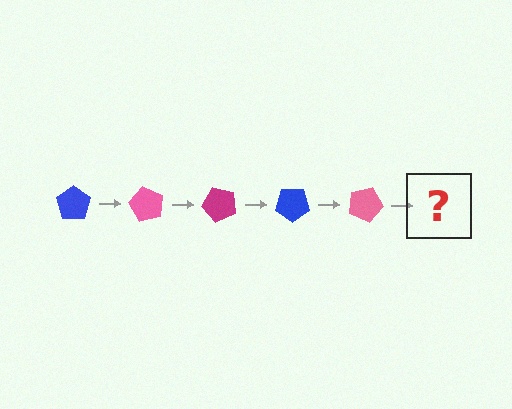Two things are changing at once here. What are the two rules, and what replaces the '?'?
The two rules are that it rotates 60 degrees each step and the color cycles through blue, pink, and magenta. The '?' should be a magenta pentagon, rotated 300 degrees from the start.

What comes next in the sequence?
The next element should be a magenta pentagon, rotated 300 degrees from the start.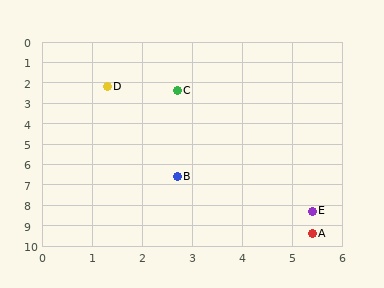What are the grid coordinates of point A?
Point A is at approximately (5.4, 9.4).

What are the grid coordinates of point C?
Point C is at approximately (2.7, 2.4).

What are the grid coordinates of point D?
Point D is at approximately (1.3, 2.2).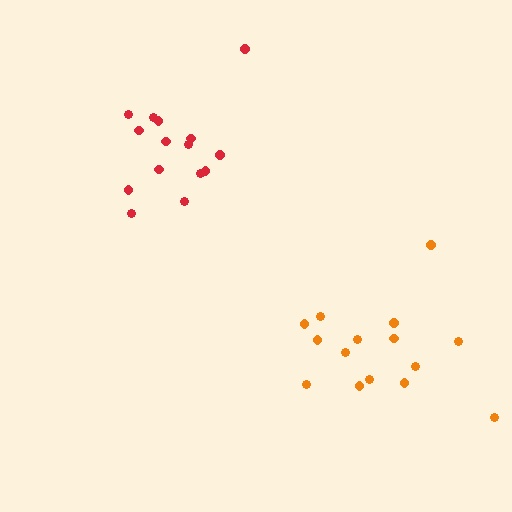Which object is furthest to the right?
The orange cluster is rightmost.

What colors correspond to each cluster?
The clusters are colored: red, orange.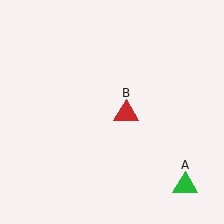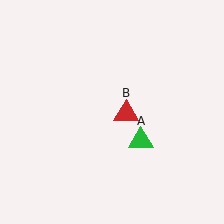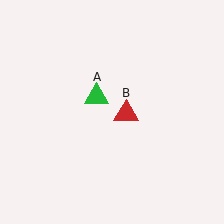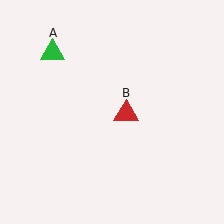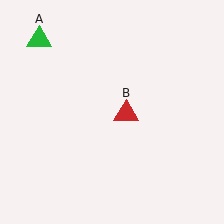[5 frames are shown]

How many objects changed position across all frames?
1 object changed position: green triangle (object A).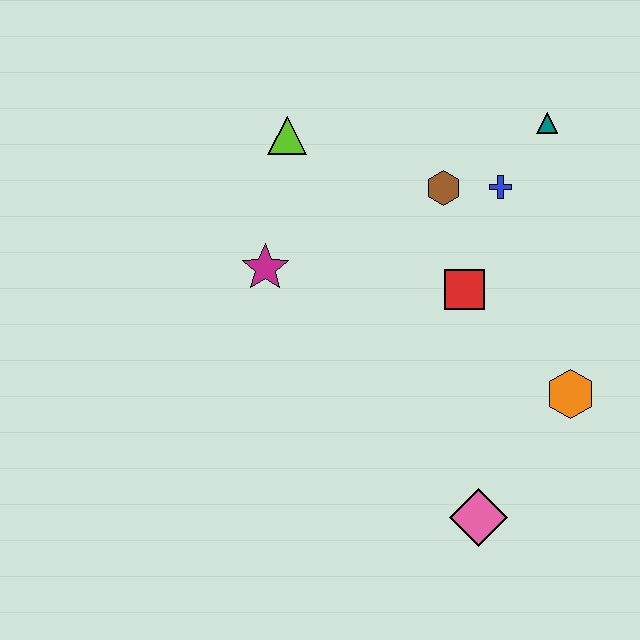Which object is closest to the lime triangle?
The magenta star is closest to the lime triangle.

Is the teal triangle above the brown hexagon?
Yes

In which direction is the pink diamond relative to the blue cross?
The pink diamond is below the blue cross.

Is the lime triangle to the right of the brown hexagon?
No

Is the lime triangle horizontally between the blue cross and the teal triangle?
No